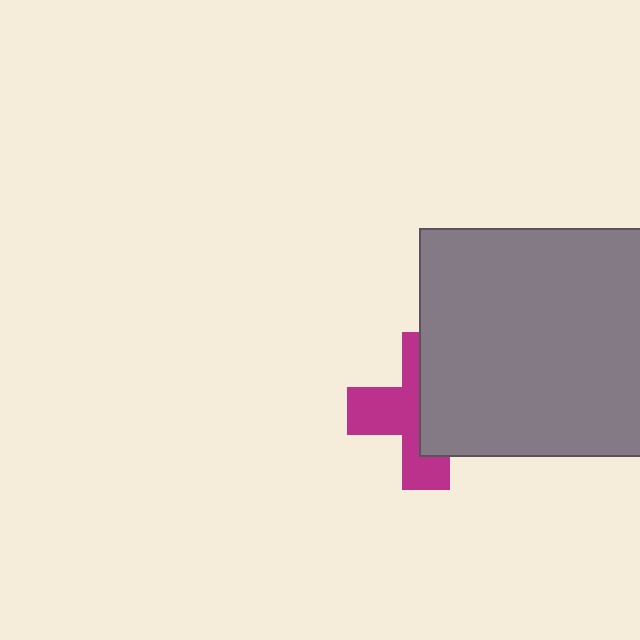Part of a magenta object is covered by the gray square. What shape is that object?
It is a cross.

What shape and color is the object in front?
The object in front is a gray square.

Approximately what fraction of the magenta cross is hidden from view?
Roughly 50% of the magenta cross is hidden behind the gray square.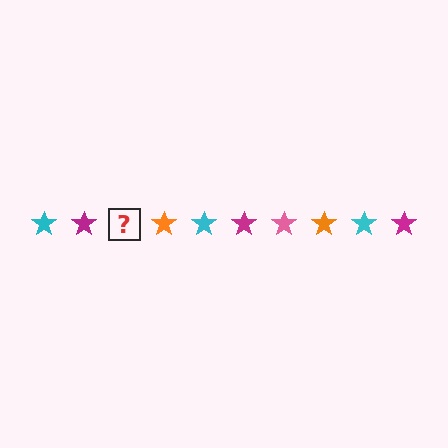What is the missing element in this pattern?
The missing element is a pink star.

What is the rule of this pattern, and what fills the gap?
The rule is that the pattern cycles through cyan, magenta, pink, orange stars. The gap should be filled with a pink star.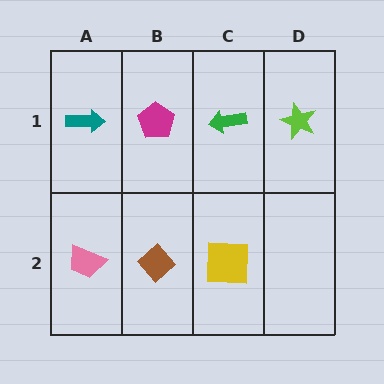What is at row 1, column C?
A green arrow.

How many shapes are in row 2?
3 shapes.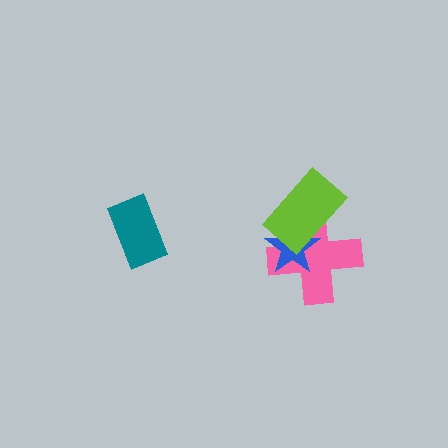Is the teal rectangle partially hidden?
No, no other shape covers it.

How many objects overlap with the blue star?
2 objects overlap with the blue star.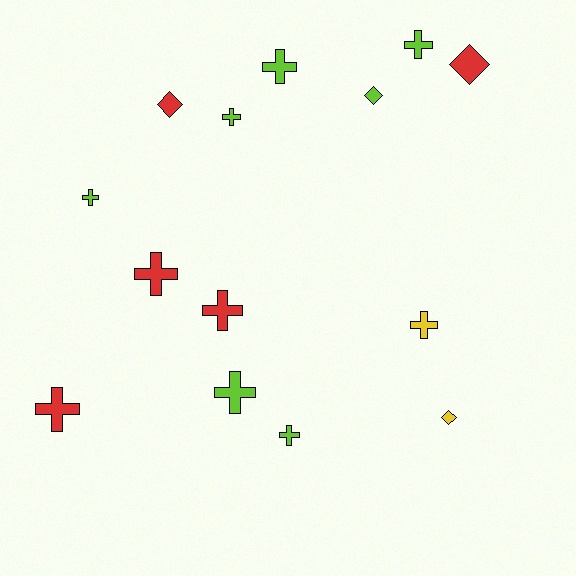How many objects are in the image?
There are 14 objects.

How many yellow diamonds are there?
There is 1 yellow diamond.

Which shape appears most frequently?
Cross, with 10 objects.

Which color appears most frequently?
Lime, with 7 objects.